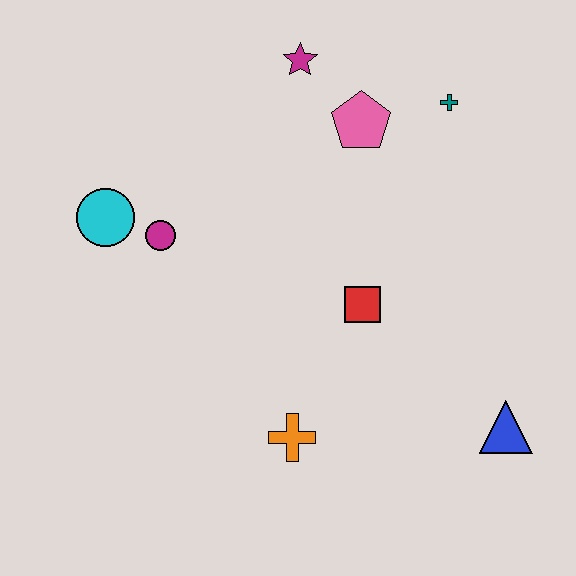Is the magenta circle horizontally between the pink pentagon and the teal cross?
No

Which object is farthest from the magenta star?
The blue triangle is farthest from the magenta star.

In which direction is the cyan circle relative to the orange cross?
The cyan circle is above the orange cross.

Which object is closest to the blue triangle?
The red square is closest to the blue triangle.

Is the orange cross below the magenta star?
Yes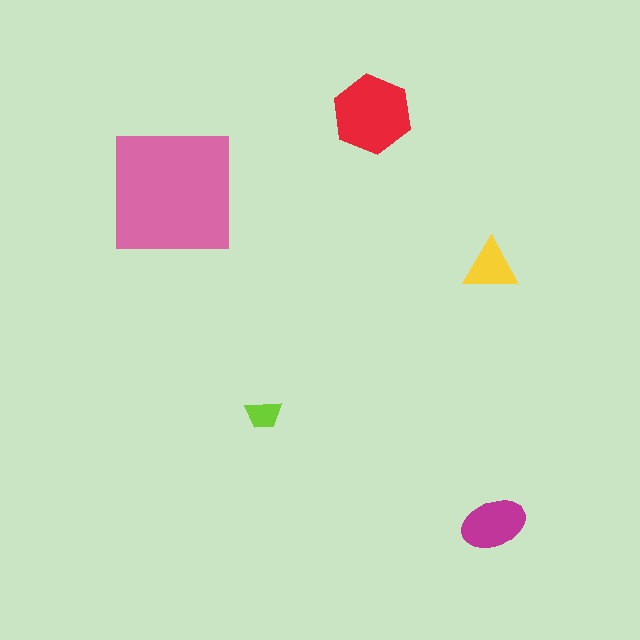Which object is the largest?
The pink square.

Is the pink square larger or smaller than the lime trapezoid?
Larger.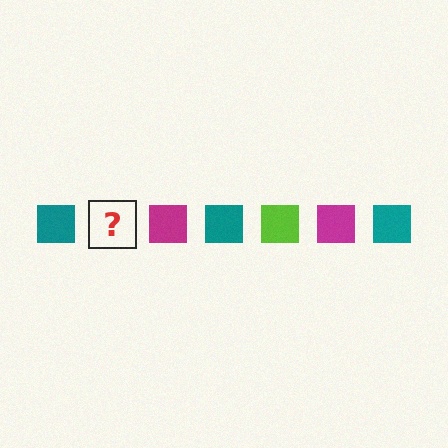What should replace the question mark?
The question mark should be replaced with a lime square.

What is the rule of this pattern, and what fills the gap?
The rule is that the pattern cycles through teal, lime, magenta squares. The gap should be filled with a lime square.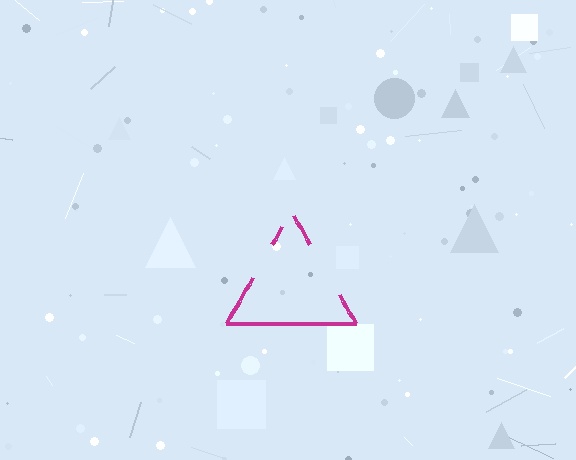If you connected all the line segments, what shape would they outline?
They would outline a triangle.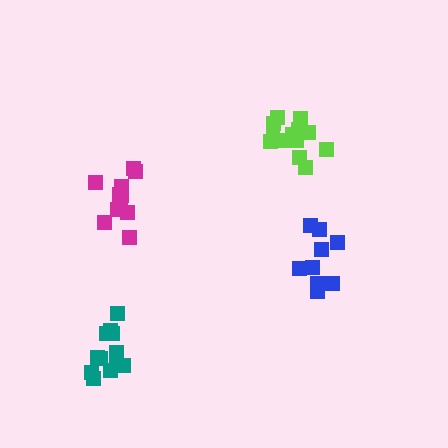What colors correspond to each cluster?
The clusters are colored: magenta, blue, lime, teal.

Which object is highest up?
The lime cluster is topmost.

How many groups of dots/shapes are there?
There are 4 groups.